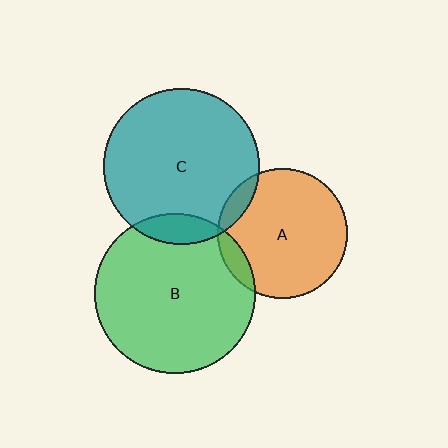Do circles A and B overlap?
Yes.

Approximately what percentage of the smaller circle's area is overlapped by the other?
Approximately 10%.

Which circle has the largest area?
Circle B (green).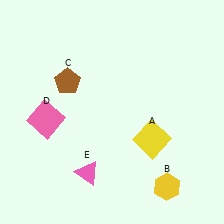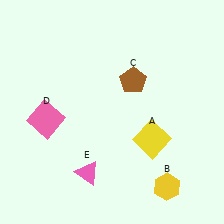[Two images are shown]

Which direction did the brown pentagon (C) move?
The brown pentagon (C) moved right.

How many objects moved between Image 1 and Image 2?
1 object moved between the two images.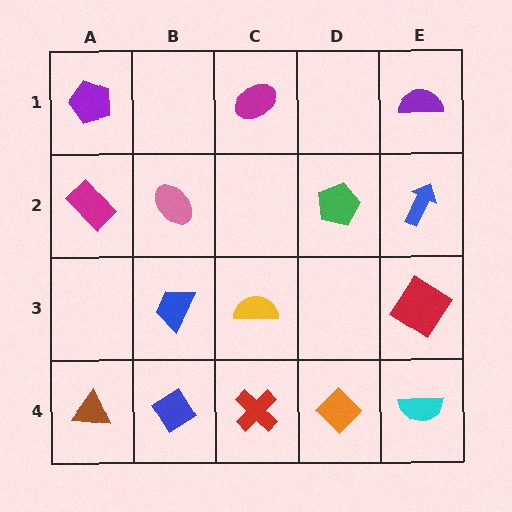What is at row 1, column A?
A purple pentagon.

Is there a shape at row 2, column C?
No, that cell is empty.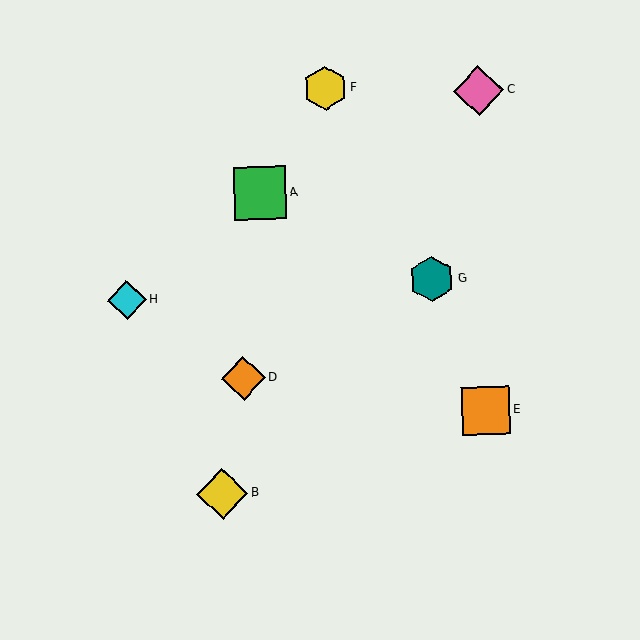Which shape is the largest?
The green square (labeled A) is the largest.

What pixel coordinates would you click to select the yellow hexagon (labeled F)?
Click at (325, 88) to select the yellow hexagon F.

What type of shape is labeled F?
Shape F is a yellow hexagon.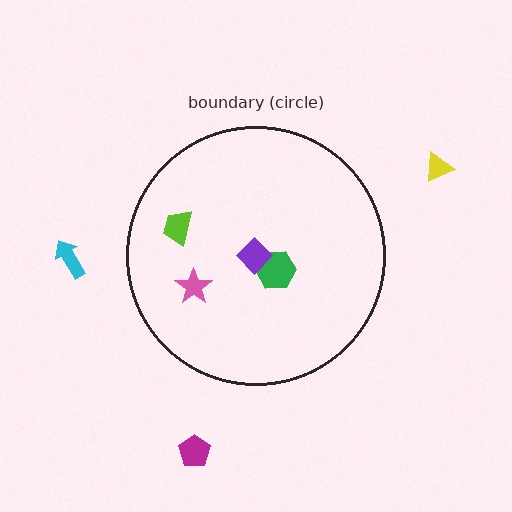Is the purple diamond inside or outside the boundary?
Inside.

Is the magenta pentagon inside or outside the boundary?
Outside.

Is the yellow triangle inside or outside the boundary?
Outside.